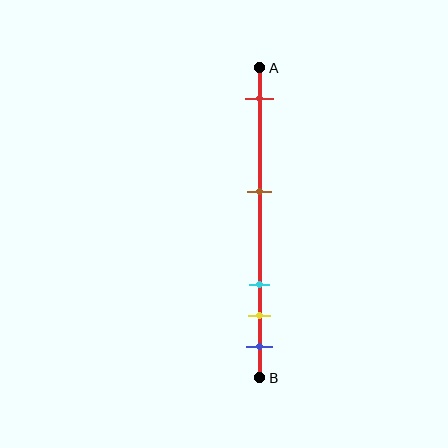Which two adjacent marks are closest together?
The yellow and blue marks are the closest adjacent pair.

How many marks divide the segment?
There are 5 marks dividing the segment.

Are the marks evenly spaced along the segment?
No, the marks are not evenly spaced.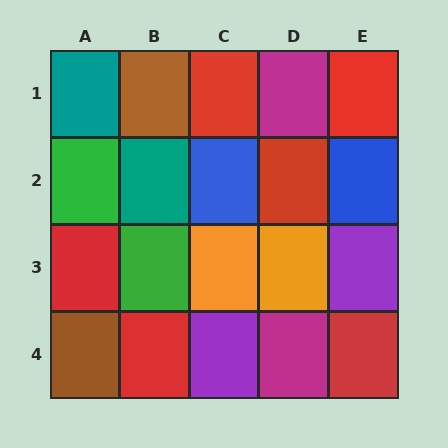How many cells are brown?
2 cells are brown.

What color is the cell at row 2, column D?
Red.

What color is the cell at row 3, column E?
Purple.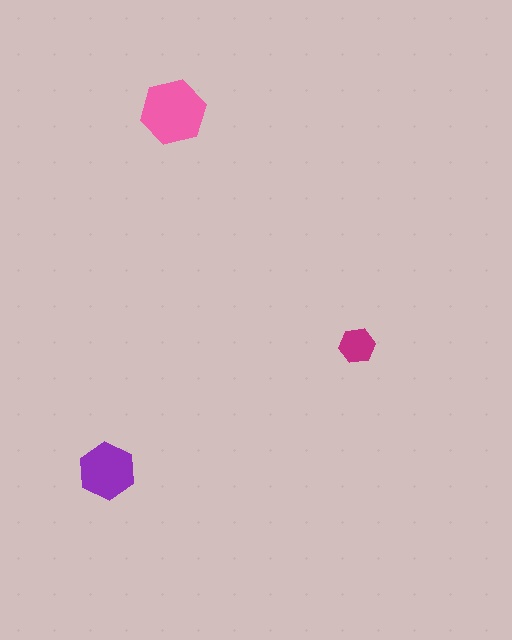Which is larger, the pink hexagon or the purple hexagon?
The pink one.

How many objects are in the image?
There are 3 objects in the image.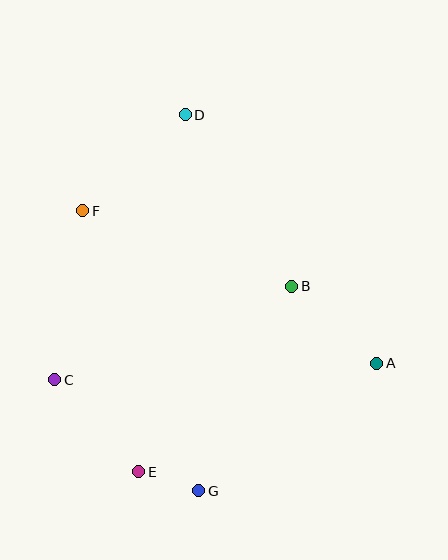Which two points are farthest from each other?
Points D and G are farthest from each other.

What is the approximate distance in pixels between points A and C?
The distance between A and C is approximately 322 pixels.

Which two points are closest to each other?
Points E and G are closest to each other.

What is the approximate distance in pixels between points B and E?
The distance between B and E is approximately 241 pixels.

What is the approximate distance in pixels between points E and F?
The distance between E and F is approximately 267 pixels.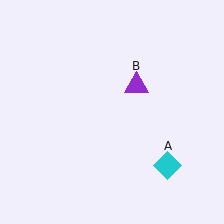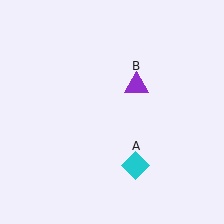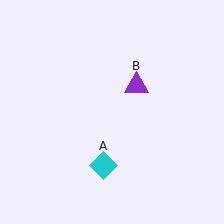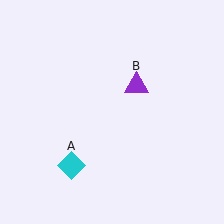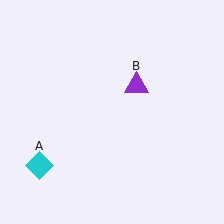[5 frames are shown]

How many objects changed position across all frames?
1 object changed position: cyan diamond (object A).